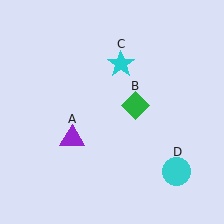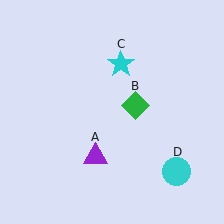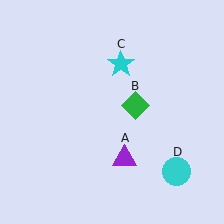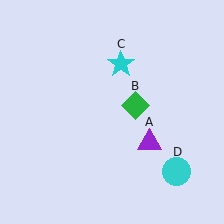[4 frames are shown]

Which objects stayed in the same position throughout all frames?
Green diamond (object B) and cyan star (object C) and cyan circle (object D) remained stationary.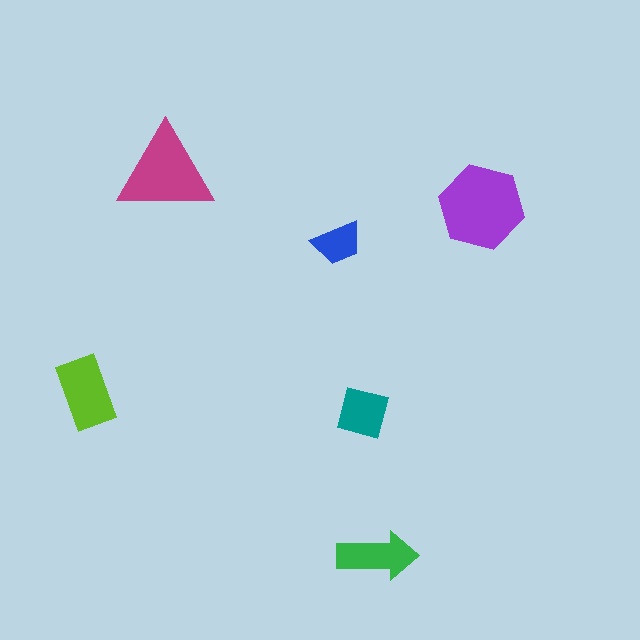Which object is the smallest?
The blue trapezoid.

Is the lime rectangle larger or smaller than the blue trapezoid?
Larger.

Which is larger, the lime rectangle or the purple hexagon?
The purple hexagon.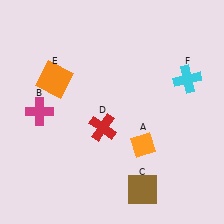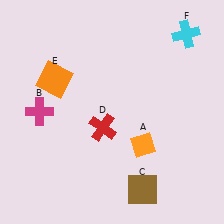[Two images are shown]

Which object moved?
The cyan cross (F) moved up.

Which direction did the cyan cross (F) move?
The cyan cross (F) moved up.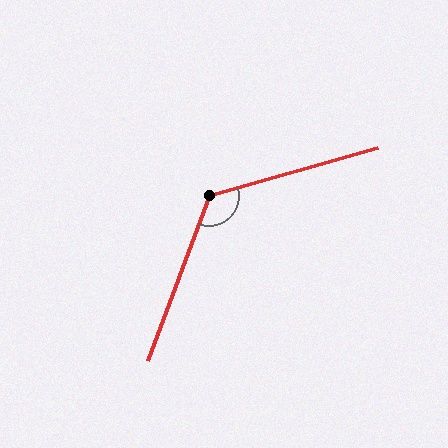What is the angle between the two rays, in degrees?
Approximately 126 degrees.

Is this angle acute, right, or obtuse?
It is obtuse.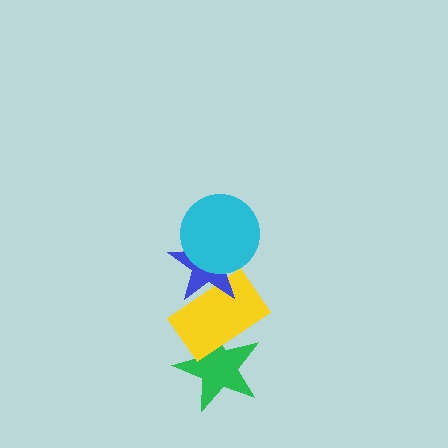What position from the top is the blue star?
The blue star is 2nd from the top.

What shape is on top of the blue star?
The cyan circle is on top of the blue star.